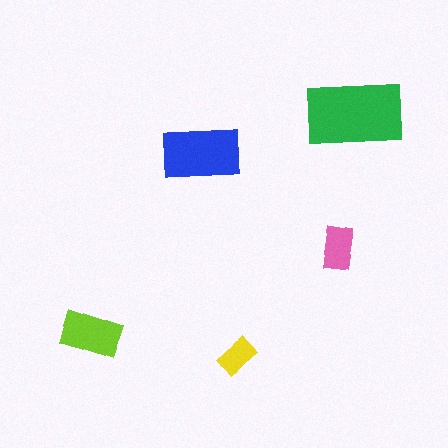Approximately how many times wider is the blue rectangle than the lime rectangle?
About 1.5 times wider.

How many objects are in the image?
There are 5 objects in the image.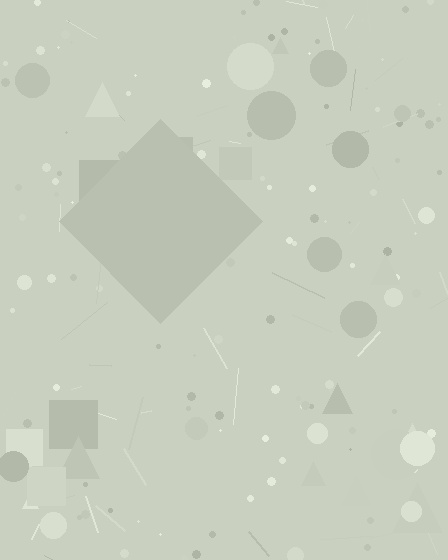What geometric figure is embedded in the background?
A diamond is embedded in the background.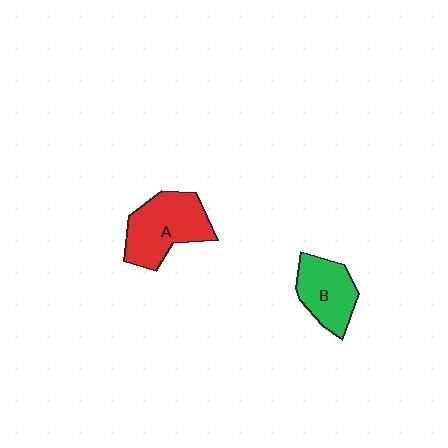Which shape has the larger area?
Shape A (red).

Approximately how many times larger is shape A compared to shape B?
Approximately 1.3 times.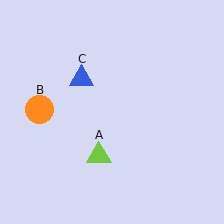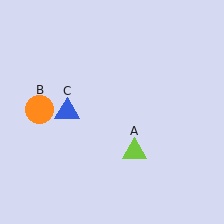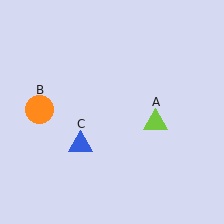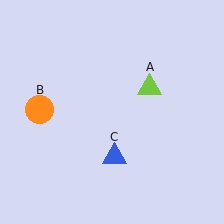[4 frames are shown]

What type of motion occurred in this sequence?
The lime triangle (object A), blue triangle (object C) rotated counterclockwise around the center of the scene.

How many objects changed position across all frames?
2 objects changed position: lime triangle (object A), blue triangle (object C).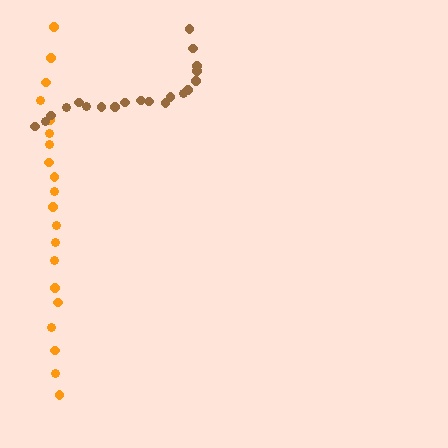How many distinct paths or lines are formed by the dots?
There are 2 distinct paths.